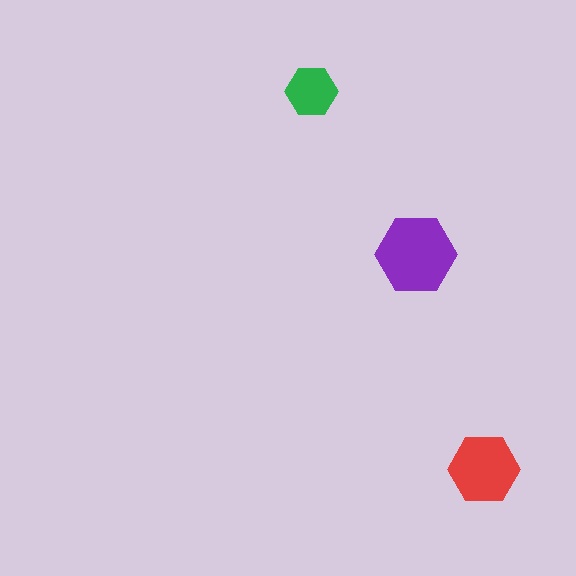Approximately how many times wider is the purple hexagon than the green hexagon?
About 1.5 times wider.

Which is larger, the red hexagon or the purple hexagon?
The purple one.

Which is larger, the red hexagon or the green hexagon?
The red one.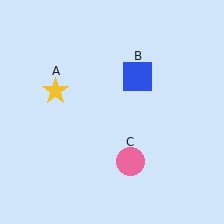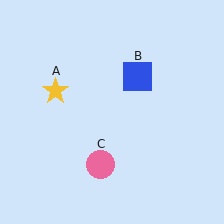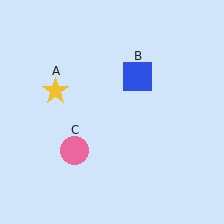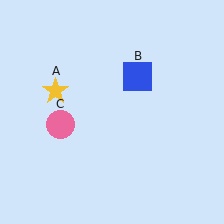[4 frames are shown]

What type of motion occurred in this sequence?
The pink circle (object C) rotated clockwise around the center of the scene.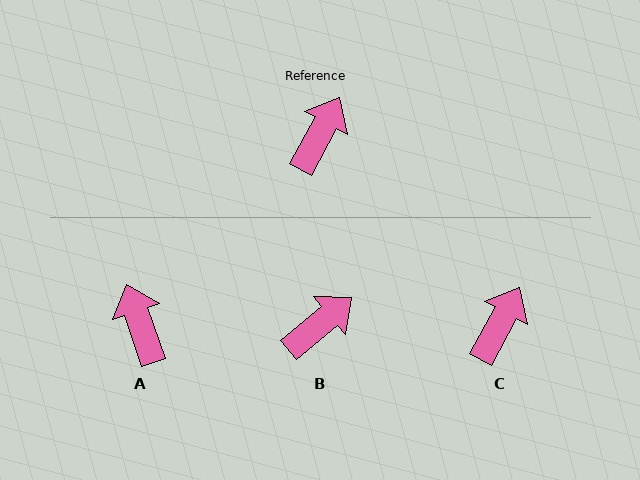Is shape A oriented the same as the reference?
No, it is off by about 47 degrees.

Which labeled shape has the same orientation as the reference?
C.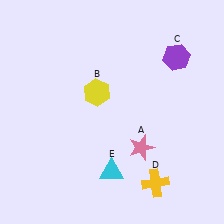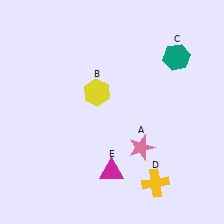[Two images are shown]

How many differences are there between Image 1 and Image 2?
There are 2 differences between the two images.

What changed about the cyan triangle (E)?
In Image 1, E is cyan. In Image 2, it changed to magenta.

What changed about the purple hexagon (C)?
In Image 1, C is purple. In Image 2, it changed to teal.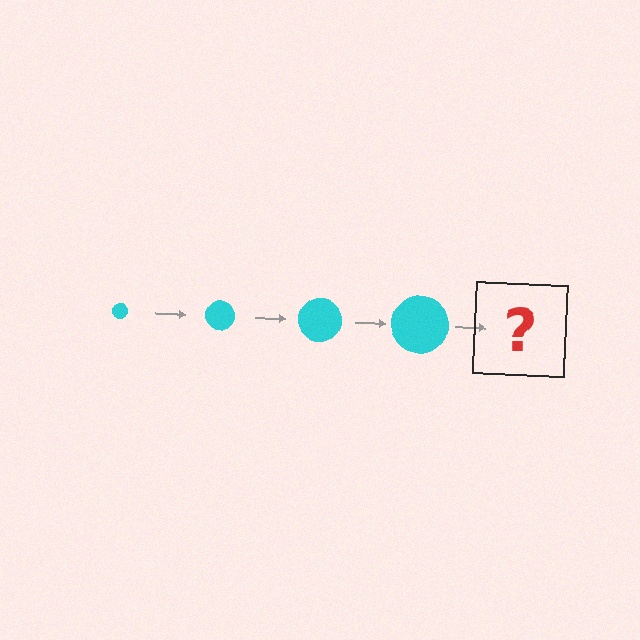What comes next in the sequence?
The next element should be a cyan circle, larger than the previous one.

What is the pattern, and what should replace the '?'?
The pattern is that the circle gets progressively larger each step. The '?' should be a cyan circle, larger than the previous one.